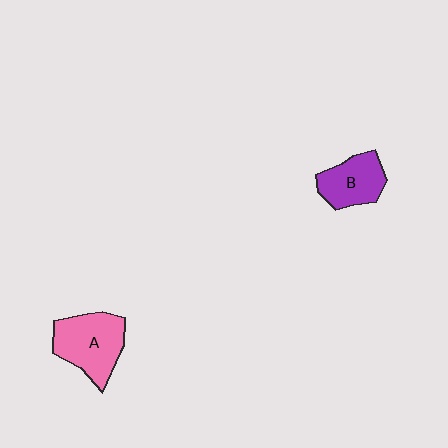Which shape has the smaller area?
Shape B (purple).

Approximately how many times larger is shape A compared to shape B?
Approximately 1.4 times.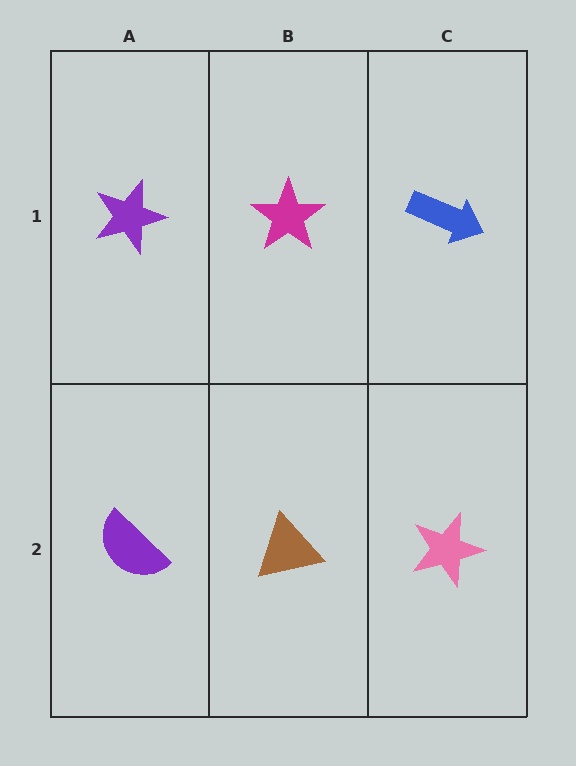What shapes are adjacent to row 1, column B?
A brown triangle (row 2, column B), a purple star (row 1, column A), a blue arrow (row 1, column C).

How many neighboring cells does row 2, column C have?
2.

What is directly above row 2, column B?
A magenta star.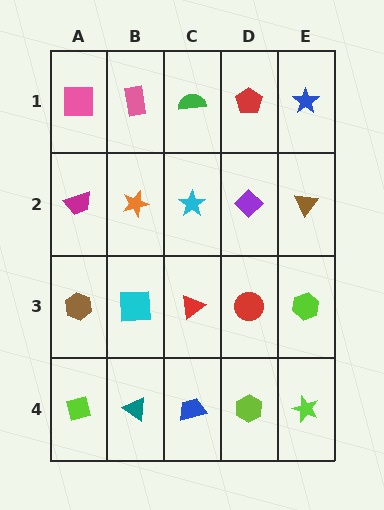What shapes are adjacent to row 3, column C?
A cyan star (row 2, column C), a blue trapezoid (row 4, column C), a cyan square (row 3, column B), a red circle (row 3, column D).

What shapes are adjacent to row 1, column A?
A magenta trapezoid (row 2, column A), a pink rectangle (row 1, column B).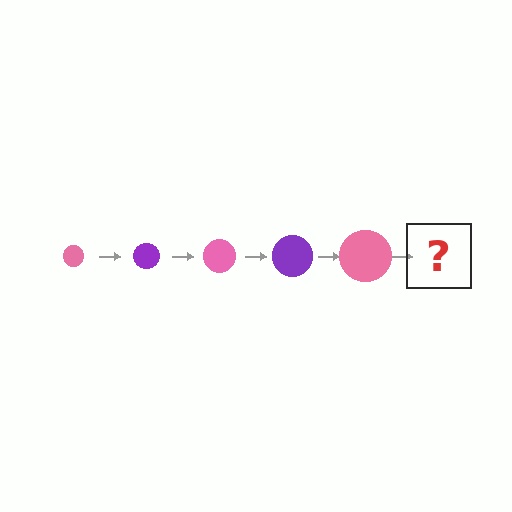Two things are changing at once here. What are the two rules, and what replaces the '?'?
The two rules are that the circle grows larger each step and the color cycles through pink and purple. The '?' should be a purple circle, larger than the previous one.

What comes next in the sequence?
The next element should be a purple circle, larger than the previous one.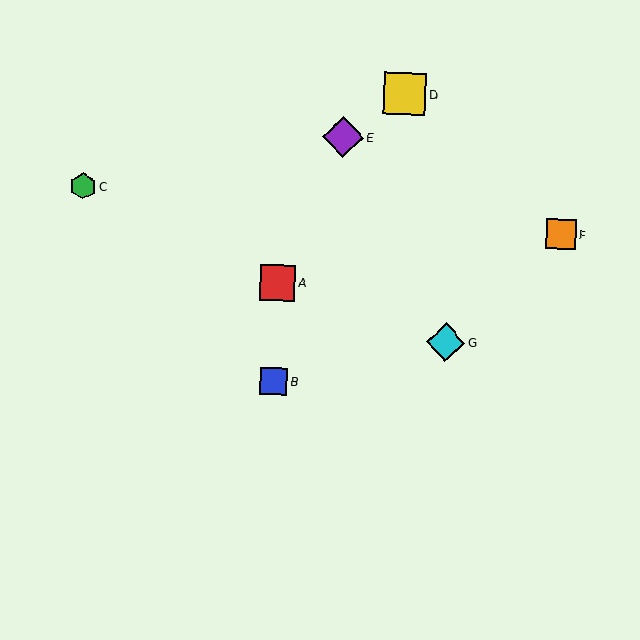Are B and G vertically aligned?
No, B is at x≈274 and G is at x≈446.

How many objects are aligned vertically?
2 objects (A, B) are aligned vertically.